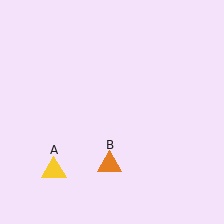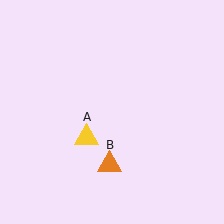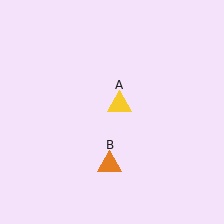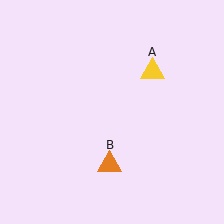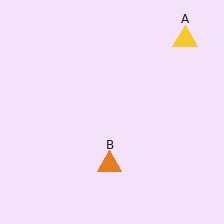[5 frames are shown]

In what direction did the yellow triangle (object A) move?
The yellow triangle (object A) moved up and to the right.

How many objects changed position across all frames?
1 object changed position: yellow triangle (object A).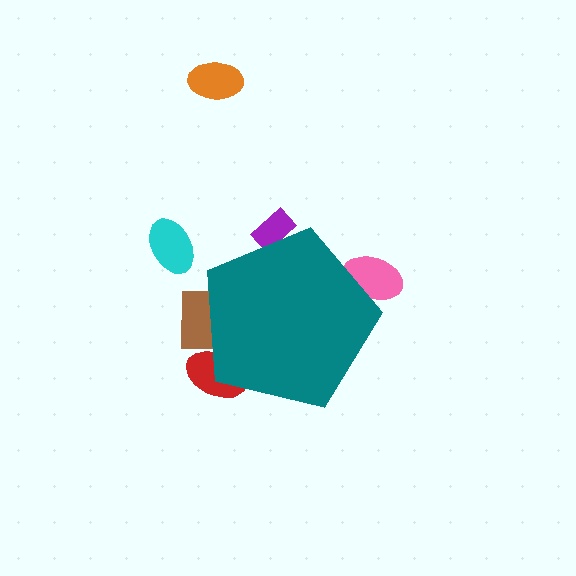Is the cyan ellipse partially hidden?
No, the cyan ellipse is fully visible.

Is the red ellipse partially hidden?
Yes, the red ellipse is partially hidden behind the teal pentagon.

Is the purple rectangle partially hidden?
Yes, the purple rectangle is partially hidden behind the teal pentagon.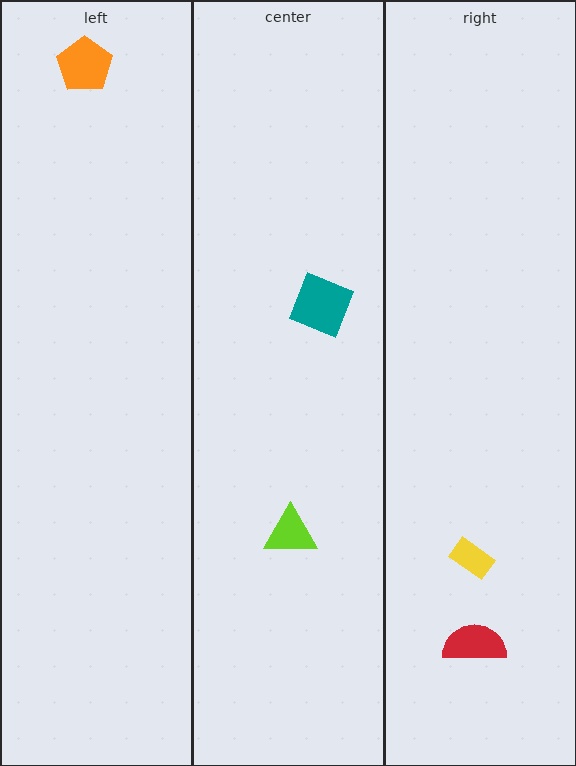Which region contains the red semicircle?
The right region.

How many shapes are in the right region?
2.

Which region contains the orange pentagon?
The left region.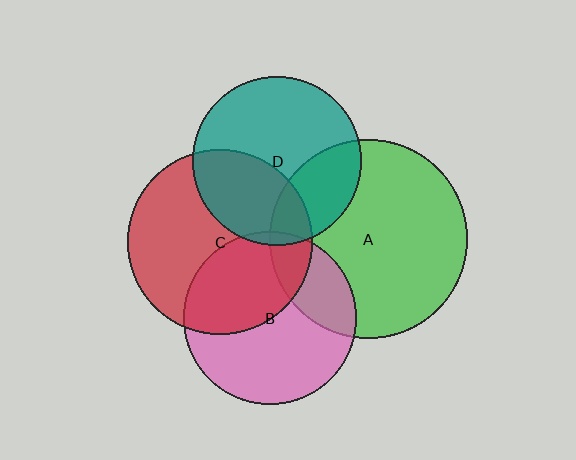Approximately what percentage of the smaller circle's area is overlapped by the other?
Approximately 35%.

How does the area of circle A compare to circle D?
Approximately 1.4 times.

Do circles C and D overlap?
Yes.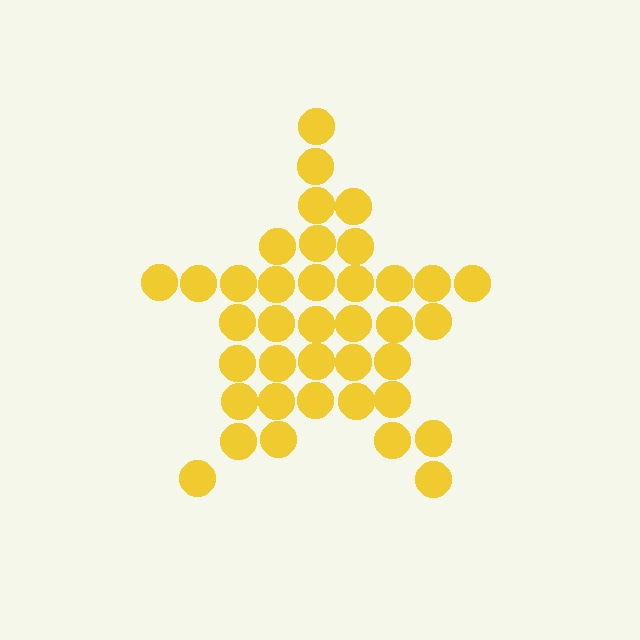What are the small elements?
The small elements are circles.